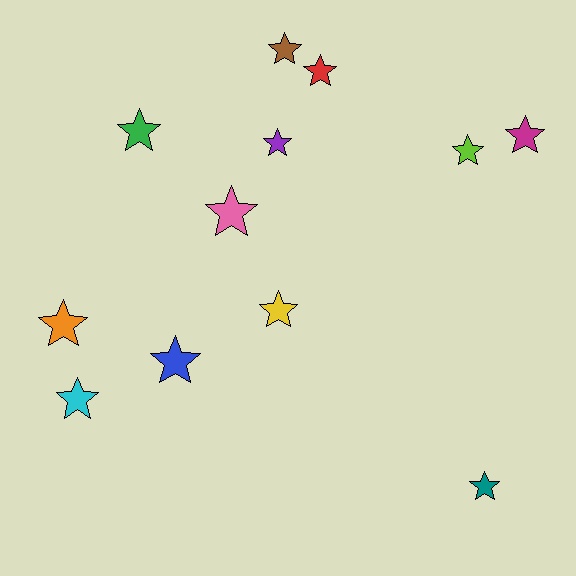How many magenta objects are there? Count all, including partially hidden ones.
There is 1 magenta object.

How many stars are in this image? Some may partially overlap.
There are 12 stars.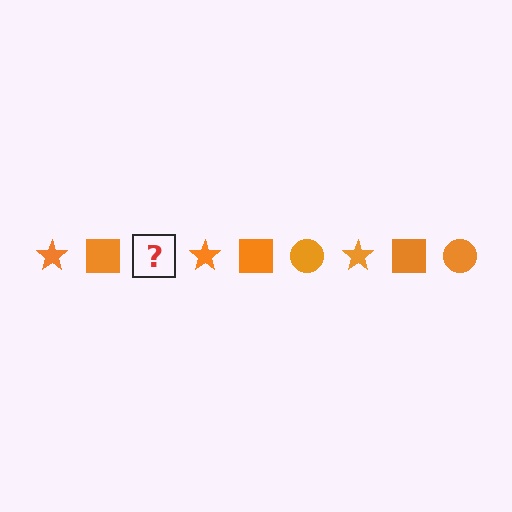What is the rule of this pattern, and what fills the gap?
The rule is that the pattern cycles through star, square, circle shapes in orange. The gap should be filled with an orange circle.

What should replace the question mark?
The question mark should be replaced with an orange circle.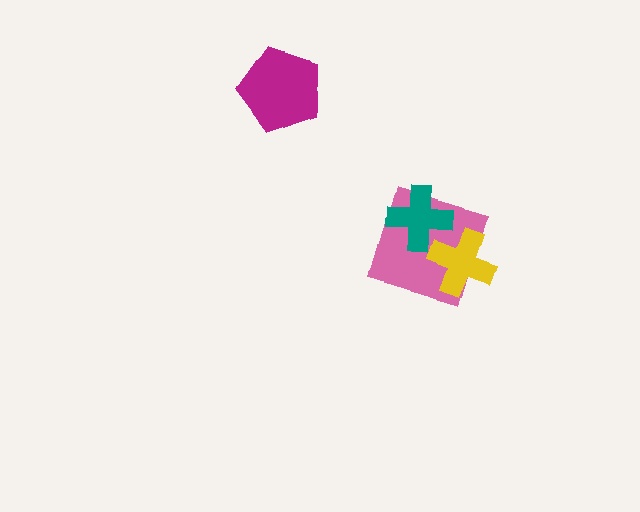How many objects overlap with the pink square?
2 objects overlap with the pink square.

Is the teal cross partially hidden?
No, no other shape covers it.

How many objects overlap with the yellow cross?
1 object overlaps with the yellow cross.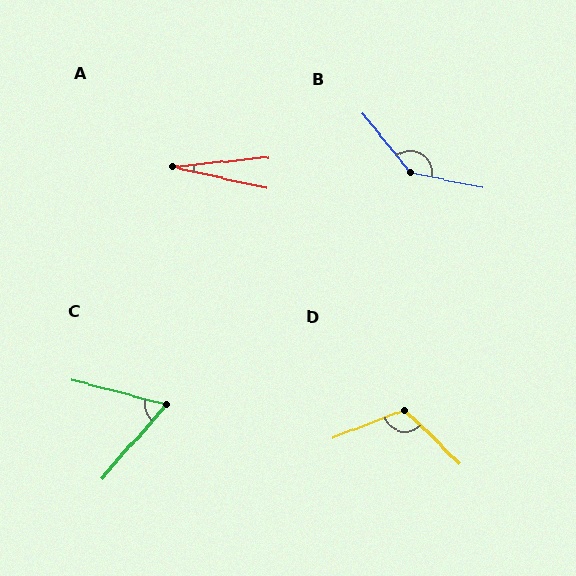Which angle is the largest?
B, at approximately 140 degrees.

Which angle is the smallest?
A, at approximately 19 degrees.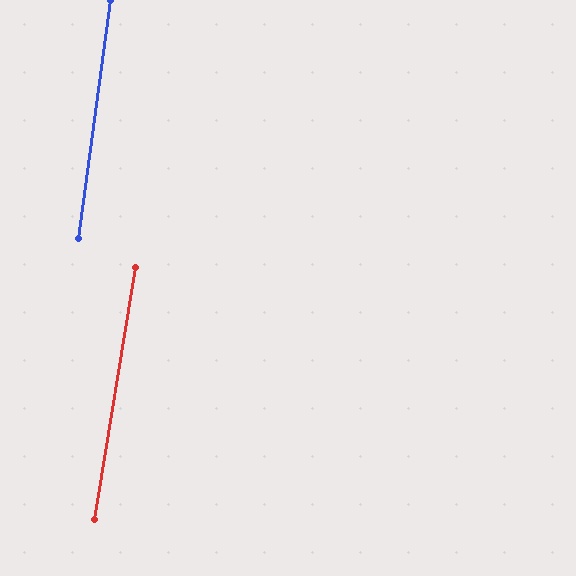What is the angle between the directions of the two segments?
Approximately 2 degrees.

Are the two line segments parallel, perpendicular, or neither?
Parallel — their directions differ by only 1.7°.